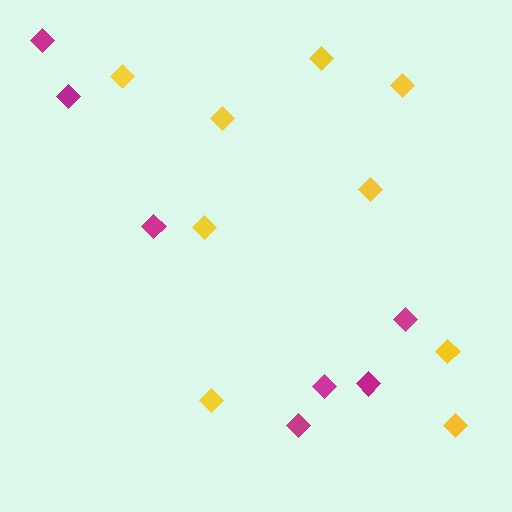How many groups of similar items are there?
There are 2 groups: one group of yellow diamonds (9) and one group of magenta diamonds (7).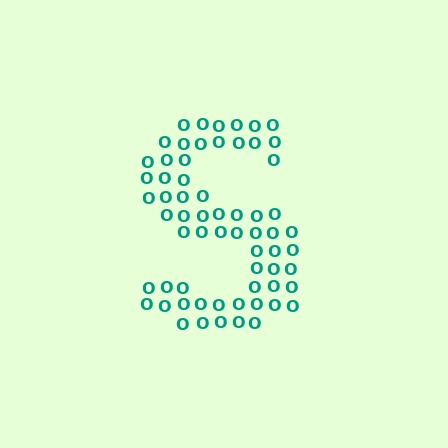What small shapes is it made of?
It is made of small letter O's.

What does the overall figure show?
The overall figure shows the letter S.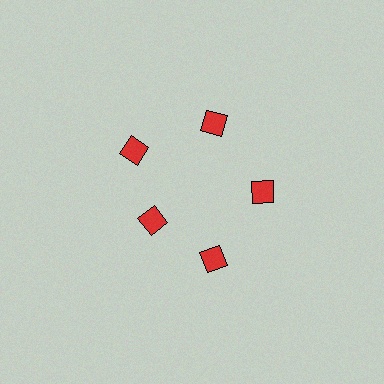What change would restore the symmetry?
The symmetry would be restored by moving it outward, back onto the ring so that all 5 diamonds sit at equal angles and equal distance from the center.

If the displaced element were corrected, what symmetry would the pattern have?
It would have 5-fold rotational symmetry — the pattern would map onto itself every 72 degrees.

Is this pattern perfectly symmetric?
No. The 5 red diamonds are arranged in a ring, but one element near the 8 o'clock position is pulled inward toward the center, breaking the 5-fold rotational symmetry.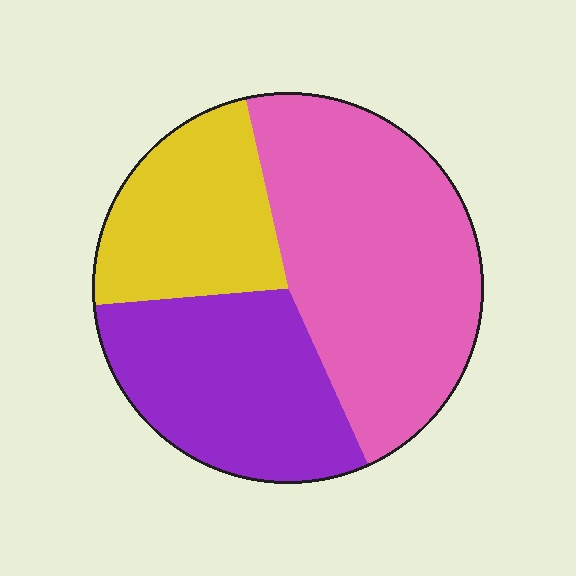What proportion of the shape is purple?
Purple takes up between a quarter and a half of the shape.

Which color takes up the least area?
Yellow, at roughly 25%.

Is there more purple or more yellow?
Purple.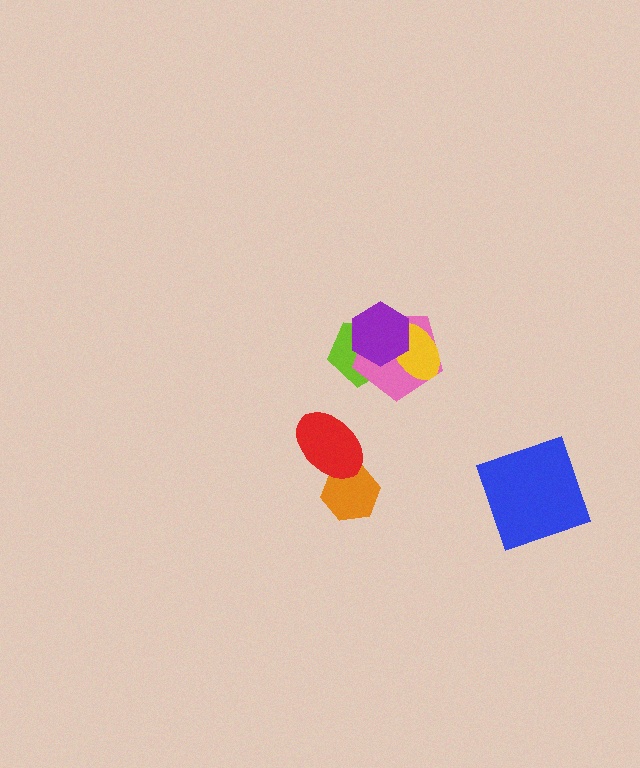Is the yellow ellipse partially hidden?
Yes, it is partially covered by another shape.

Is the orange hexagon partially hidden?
Yes, it is partially covered by another shape.